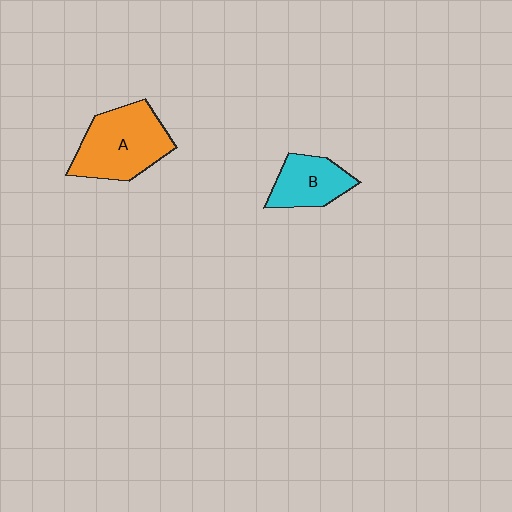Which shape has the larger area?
Shape A (orange).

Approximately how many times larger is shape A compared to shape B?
Approximately 1.6 times.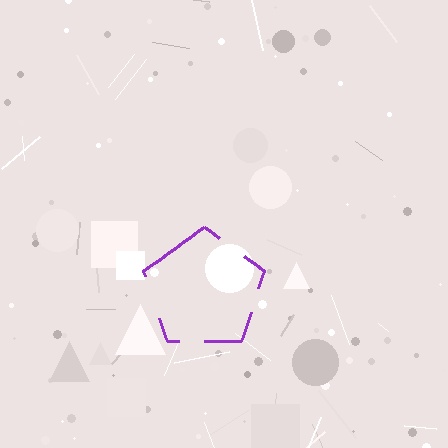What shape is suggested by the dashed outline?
The dashed outline suggests a pentagon.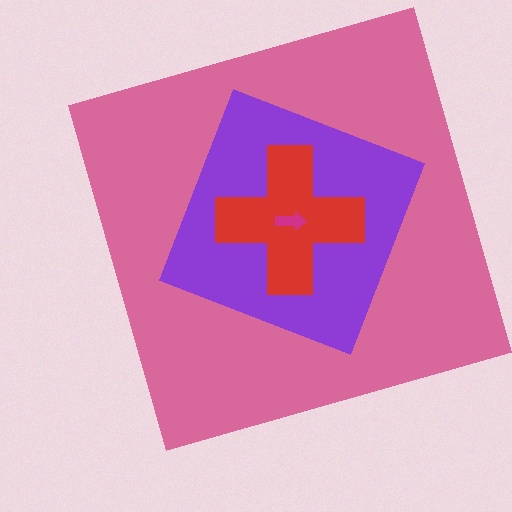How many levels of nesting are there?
4.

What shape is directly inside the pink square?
The purple diamond.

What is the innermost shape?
The magenta arrow.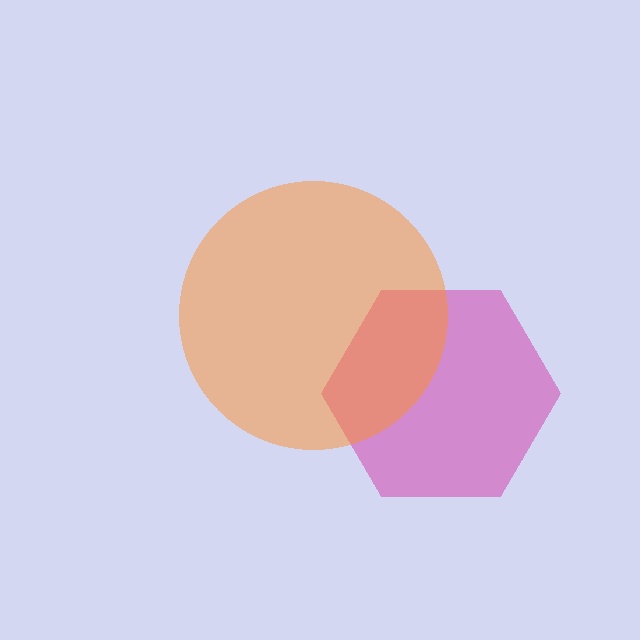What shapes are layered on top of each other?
The layered shapes are: a magenta hexagon, an orange circle.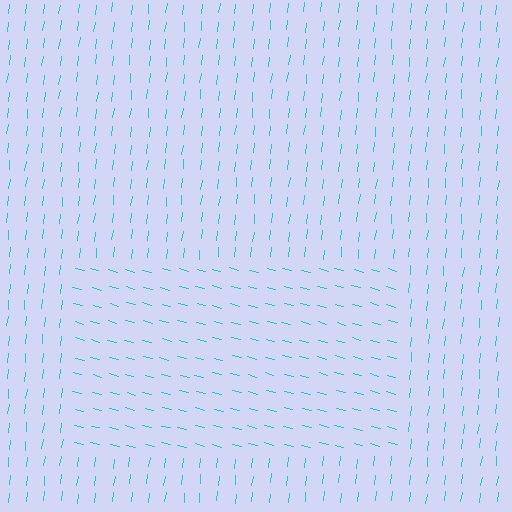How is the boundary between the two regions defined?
The boundary is defined purely by a change in line orientation (approximately 82 degrees difference). All lines are the same color and thickness.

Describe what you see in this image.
The image is filled with small cyan line segments. A rectangle region in the image has lines oriented differently from the surrounding lines, creating a visible texture boundary.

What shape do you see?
I see a rectangle.